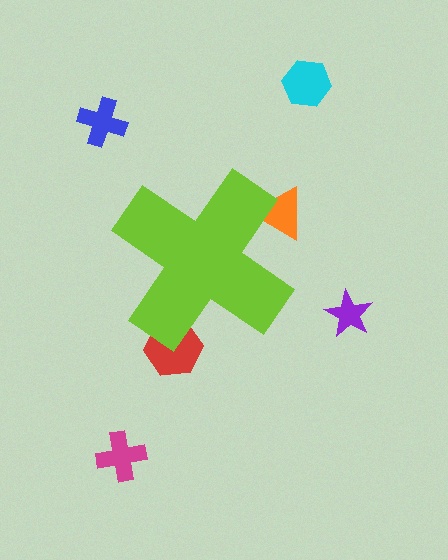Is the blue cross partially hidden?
No, the blue cross is fully visible.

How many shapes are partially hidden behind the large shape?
2 shapes are partially hidden.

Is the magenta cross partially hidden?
No, the magenta cross is fully visible.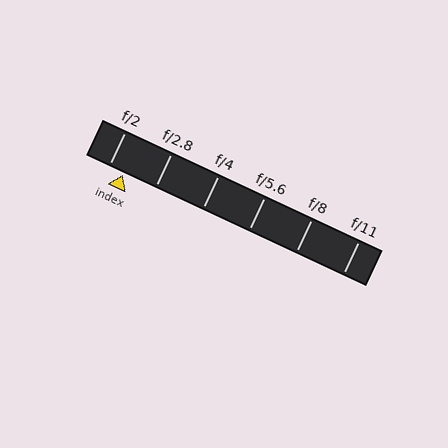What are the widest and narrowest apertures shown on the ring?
The widest aperture shown is f/2 and the narrowest is f/11.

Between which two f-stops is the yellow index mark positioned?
The index mark is between f/2 and f/2.8.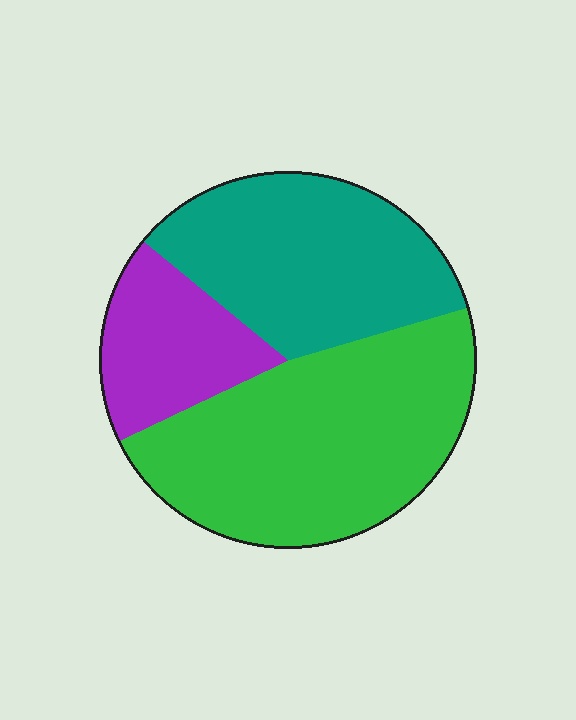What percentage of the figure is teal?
Teal takes up about one third (1/3) of the figure.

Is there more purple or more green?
Green.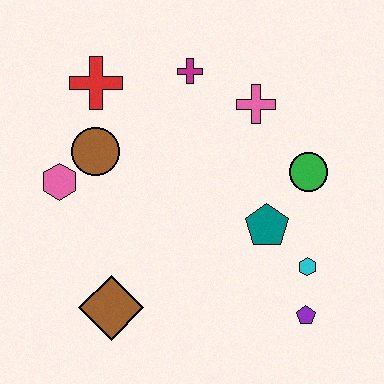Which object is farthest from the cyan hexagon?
The red cross is farthest from the cyan hexagon.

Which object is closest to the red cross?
The brown circle is closest to the red cross.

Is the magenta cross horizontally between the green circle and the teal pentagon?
No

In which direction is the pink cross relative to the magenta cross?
The pink cross is to the right of the magenta cross.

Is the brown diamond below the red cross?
Yes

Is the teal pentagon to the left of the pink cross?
No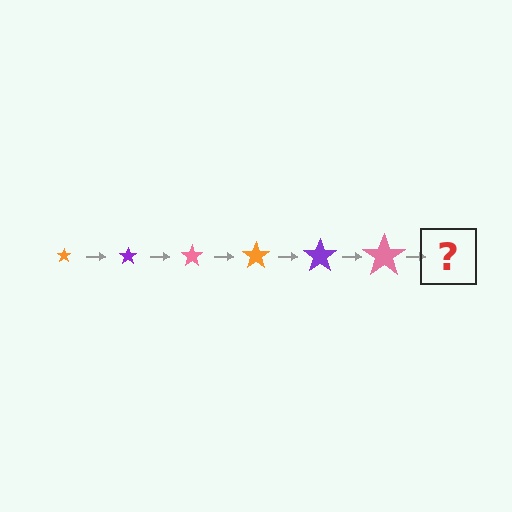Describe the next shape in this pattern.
It should be an orange star, larger than the previous one.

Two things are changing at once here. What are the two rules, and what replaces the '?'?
The two rules are that the star grows larger each step and the color cycles through orange, purple, and pink. The '?' should be an orange star, larger than the previous one.